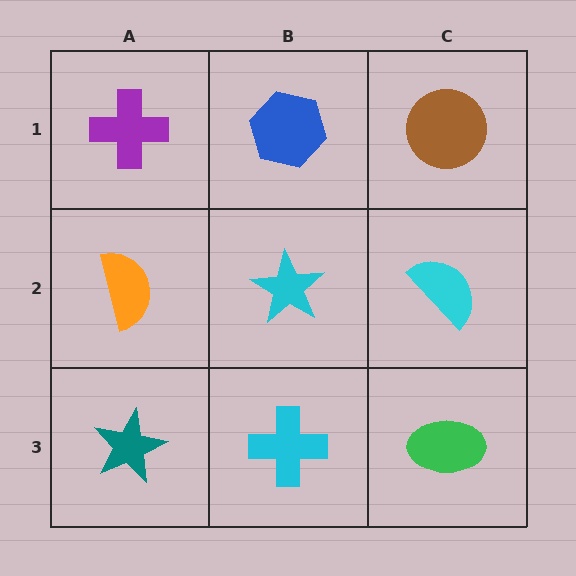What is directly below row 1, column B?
A cyan star.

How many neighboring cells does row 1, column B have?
3.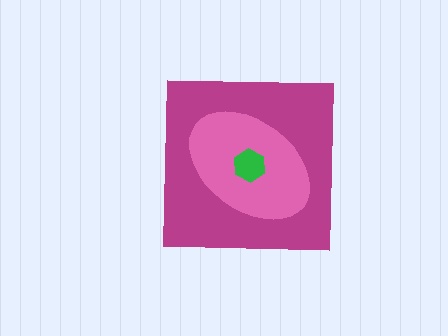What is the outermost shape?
The magenta square.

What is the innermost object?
The green hexagon.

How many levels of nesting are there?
3.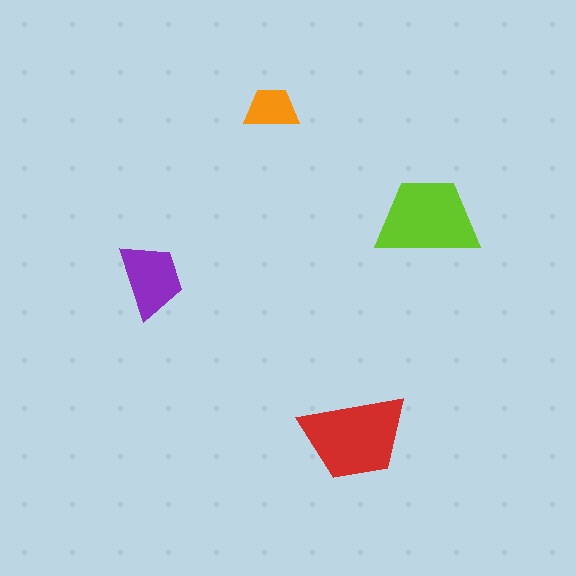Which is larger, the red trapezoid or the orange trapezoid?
The red one.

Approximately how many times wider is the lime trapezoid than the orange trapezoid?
About 2 times wider.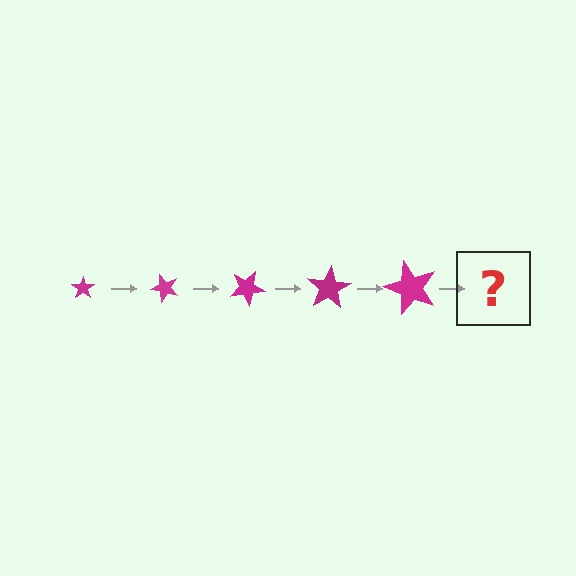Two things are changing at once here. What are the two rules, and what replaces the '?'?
The two rules are that the star grows larger each step and it rotates 50 degrees each step. The '?' should be a star, larger than the previous one and rotated 250 degrees from the start.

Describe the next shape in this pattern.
It should be a star, larger than the previous one and rotated 250 degrees from the start.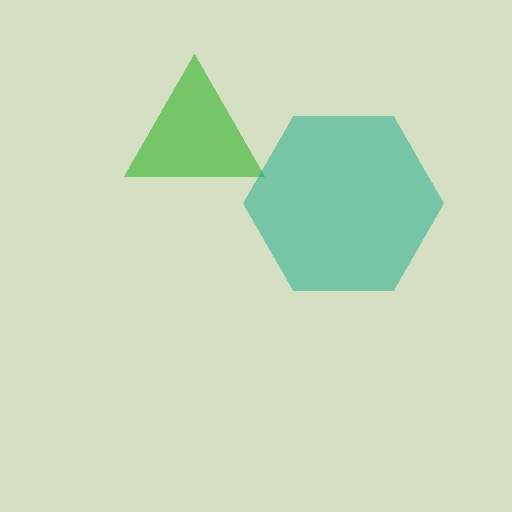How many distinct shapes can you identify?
There are 2 distinct shapes: a green triangle, a teal hexagon.